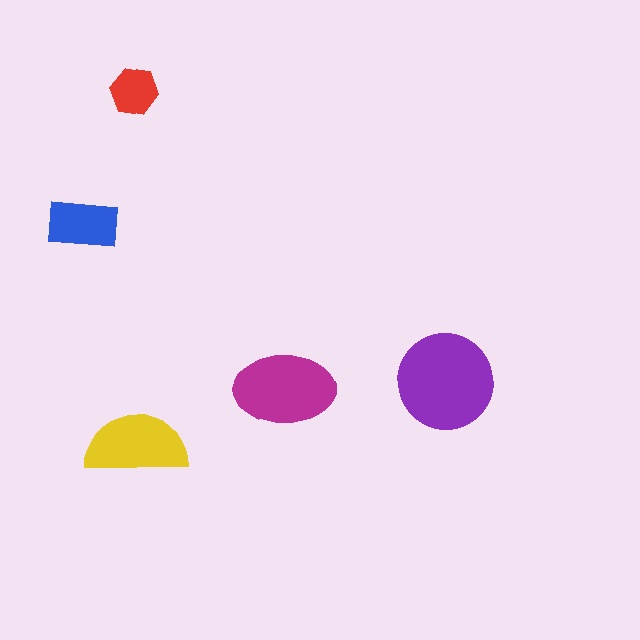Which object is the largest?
The purple circle.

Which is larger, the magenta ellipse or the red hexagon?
The magenta ellipse.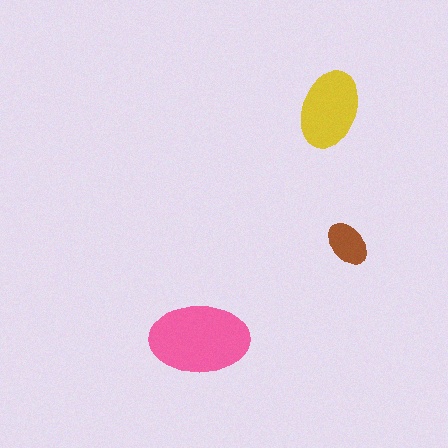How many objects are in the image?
There are 3 objects in the image.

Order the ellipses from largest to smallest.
the pink one, the yellow one, the brown one.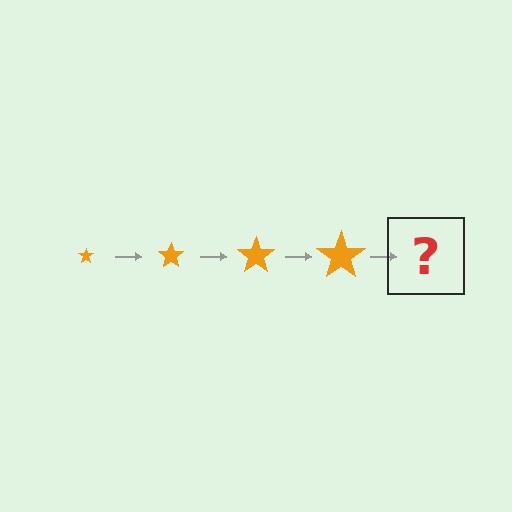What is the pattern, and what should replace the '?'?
The pattern is that the star gets progressively larger each step. The '?' should be an orange star, larger than the previous one.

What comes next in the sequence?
The next element should be an orange star, larger than the previous one.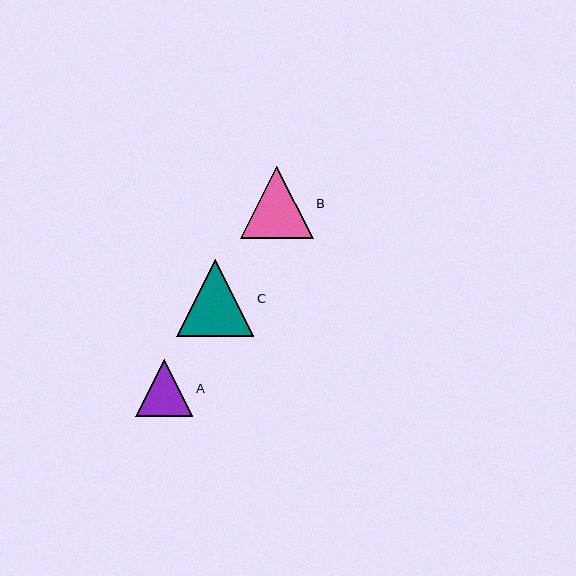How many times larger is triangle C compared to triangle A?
Triangle C is approximately 1.4 times the size of triangle A.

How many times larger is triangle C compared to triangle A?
Triangle C is approximately 1.4 times the size of triangle A.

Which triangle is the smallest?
Triangle A is the smallest with a size of approximately 57 pixels.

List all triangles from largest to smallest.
From largest to smallest: C, B, A.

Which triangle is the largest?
Triangle C is the largest with a size of approximately 77 pixels.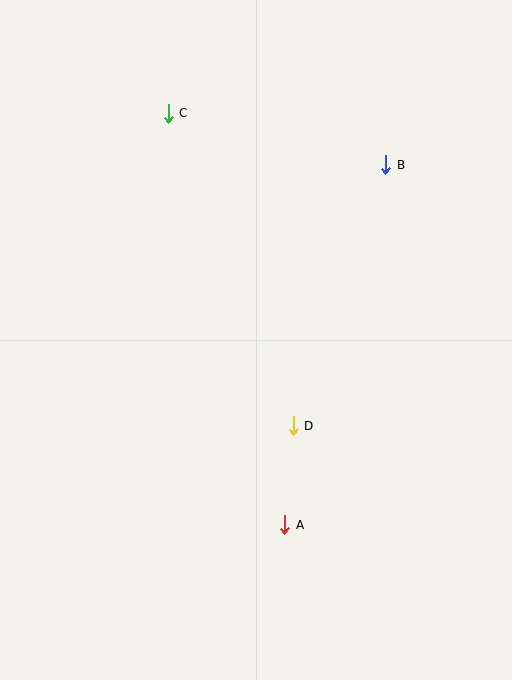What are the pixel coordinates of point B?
Point B is at (386, 165).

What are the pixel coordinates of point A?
Point A is at (285, 525).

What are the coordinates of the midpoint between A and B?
The midpoint between A and B is at (335, 345).